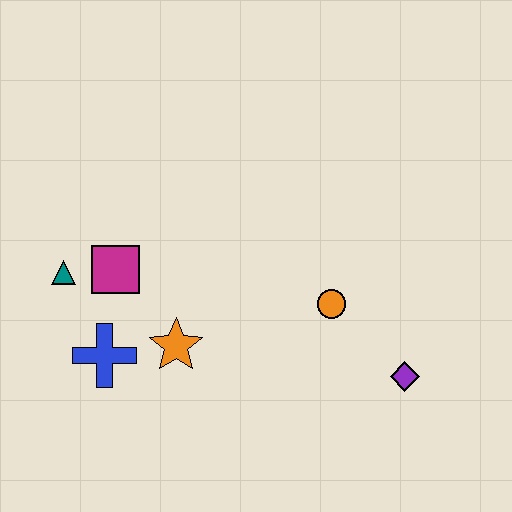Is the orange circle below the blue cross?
No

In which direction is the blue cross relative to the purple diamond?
The blue cross is to the left of the purple diamond.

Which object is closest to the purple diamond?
The orange circle is closest to the purple diamond.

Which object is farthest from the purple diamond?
The teal triangle is farthest from the purple diamond.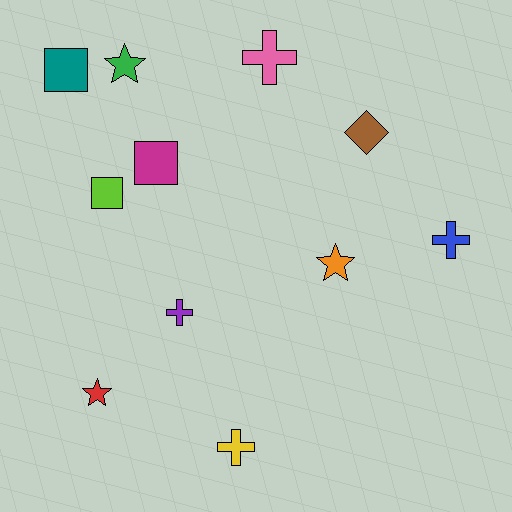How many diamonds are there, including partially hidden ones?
There is 1 diamond.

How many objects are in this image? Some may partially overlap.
There are 11 objects.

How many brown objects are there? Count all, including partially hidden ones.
There is 1 brown object.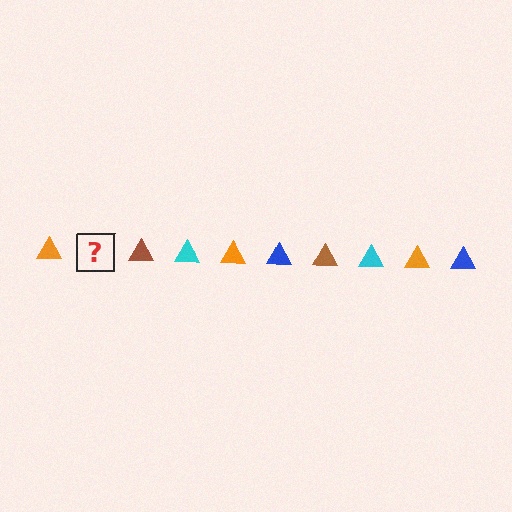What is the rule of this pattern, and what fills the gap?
The rule is that the pattern cycles through orange, blue, brown, cyan triangles. The gap should be filled with a blue triangle.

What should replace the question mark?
The question mark should be replaced with a blue triangle.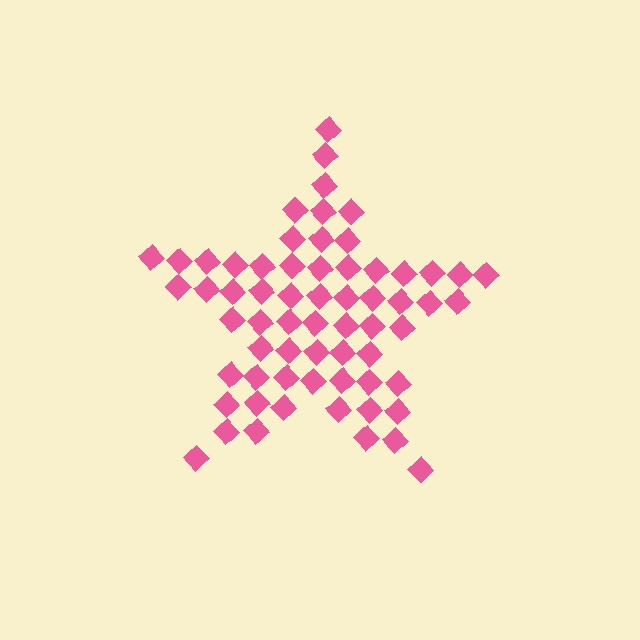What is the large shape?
The large shape is a star.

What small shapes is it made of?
It is made of small diamonds.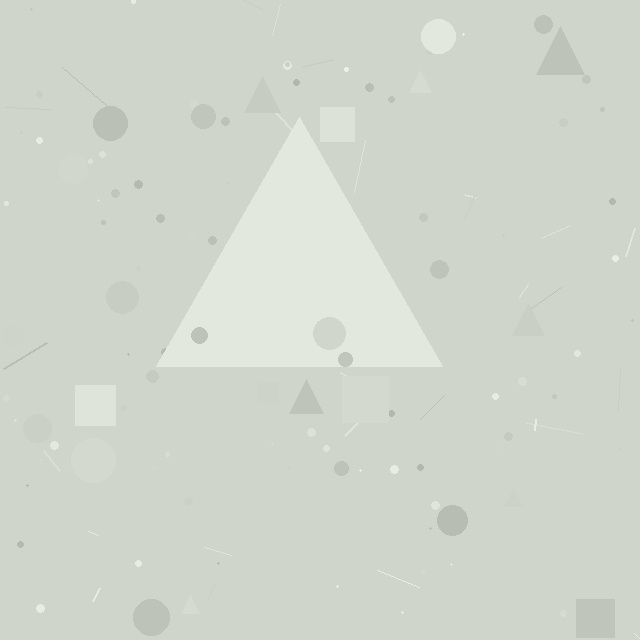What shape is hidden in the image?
A triangle is hidden in the image.